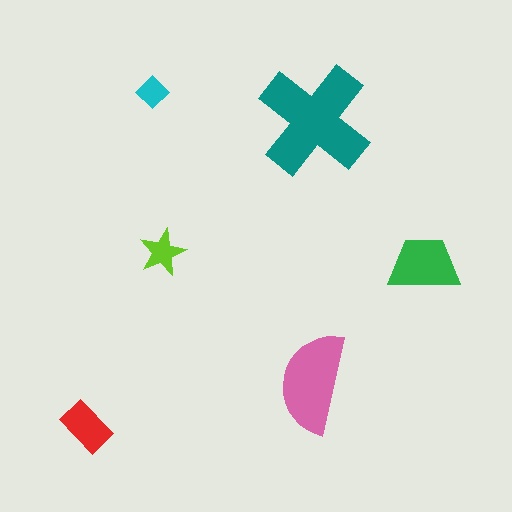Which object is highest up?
The cyan diamond is topmost.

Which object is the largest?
The teal cross.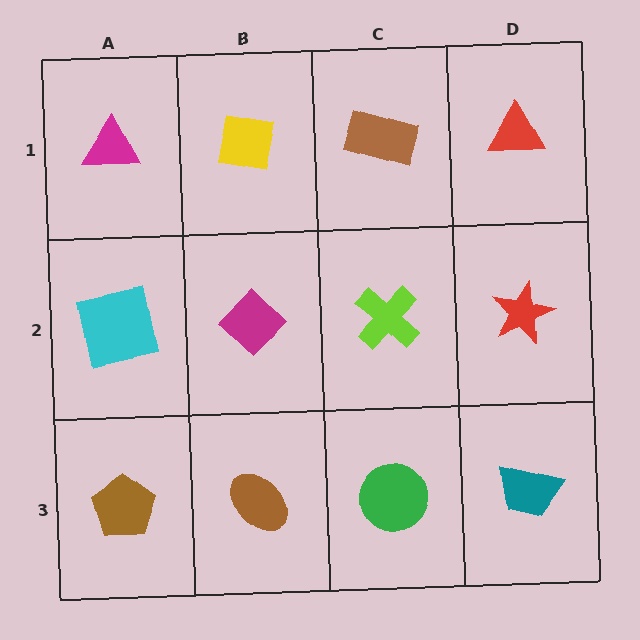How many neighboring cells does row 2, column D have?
3.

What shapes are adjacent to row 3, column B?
A magenta diamond (row 2, column B), a brown pentagon (row 3, column A), a green circle (row 3, column C).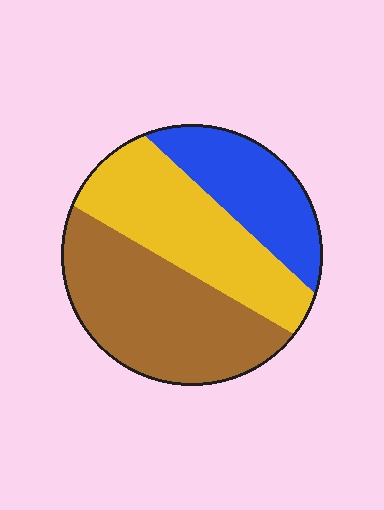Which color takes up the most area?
Brown, at roughly 40%.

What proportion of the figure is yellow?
Yellow covers about 35% of the figure.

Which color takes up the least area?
Blue, at roughly 25%.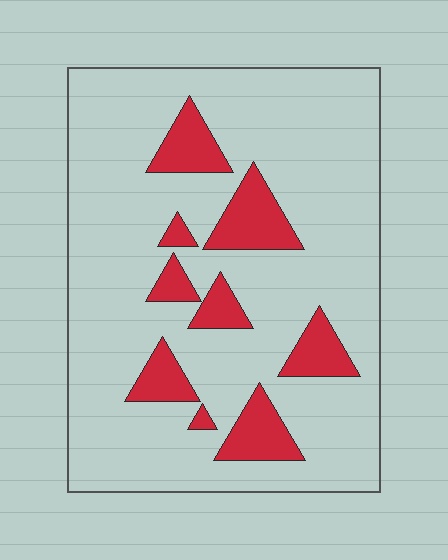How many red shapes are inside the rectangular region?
9.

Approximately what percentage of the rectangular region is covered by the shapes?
Approximately 15%.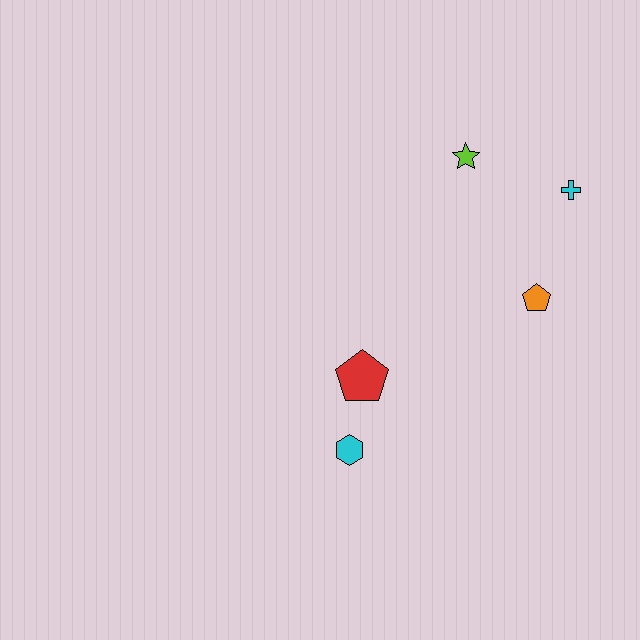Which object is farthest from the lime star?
The cyan hexagon is farthest from the lime star.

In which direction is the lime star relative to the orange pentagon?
The lime star is above the orange pentagon.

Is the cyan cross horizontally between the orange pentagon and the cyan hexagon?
No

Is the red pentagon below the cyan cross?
Yes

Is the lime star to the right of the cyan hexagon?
Yes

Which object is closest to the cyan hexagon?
The red pentagon is closest to the cyan hexagon.